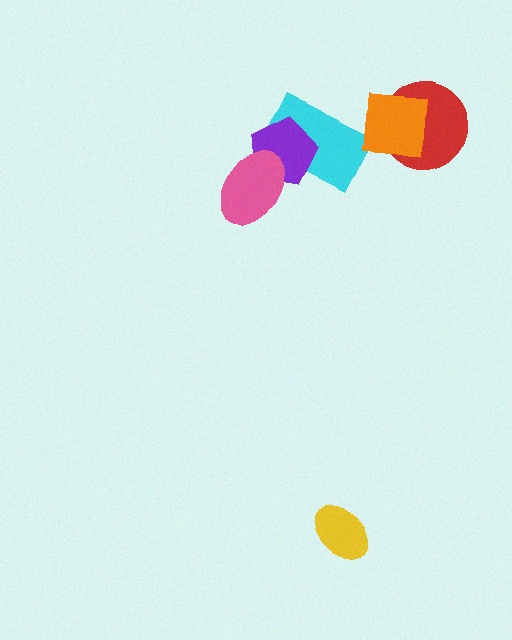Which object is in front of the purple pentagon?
The pink ellipse is in front of the purple pentagon.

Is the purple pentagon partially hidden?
Yes, it is partially covered by another shape.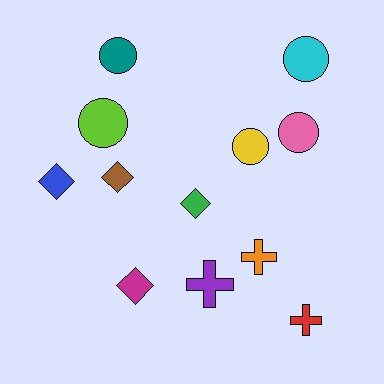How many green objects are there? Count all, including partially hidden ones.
There is 1 green object.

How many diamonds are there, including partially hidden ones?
There are 4 diamonds.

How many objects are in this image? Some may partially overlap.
There are 12 objects.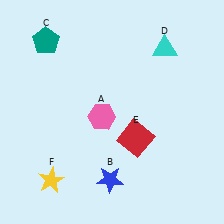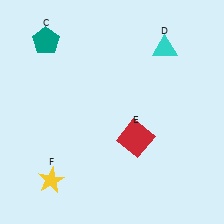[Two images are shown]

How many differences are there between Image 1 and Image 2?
There are 2 differences between the two images.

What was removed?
The blue star (B), the pink hexagon (A) were removed in Image 2.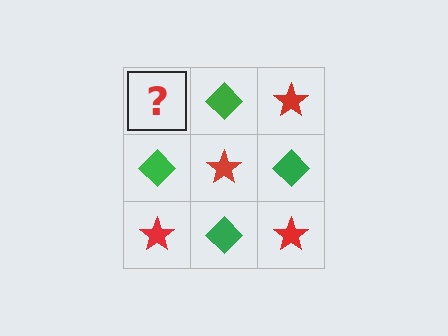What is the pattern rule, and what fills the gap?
The rule is that it alternates red star and green diamond in a checkerboard pattern. The gap should be filled with a red star.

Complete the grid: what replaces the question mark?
The question mark should be replaced with a red star.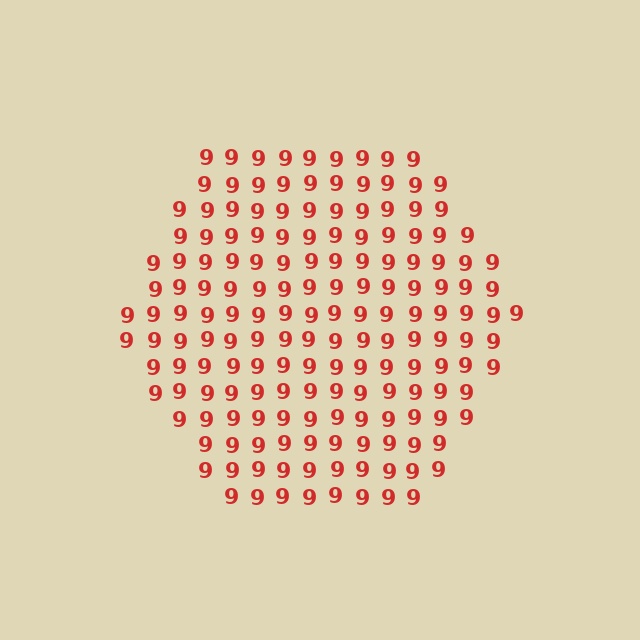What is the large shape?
The large shape is a hexagon.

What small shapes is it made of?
It is made of small digit 9's.